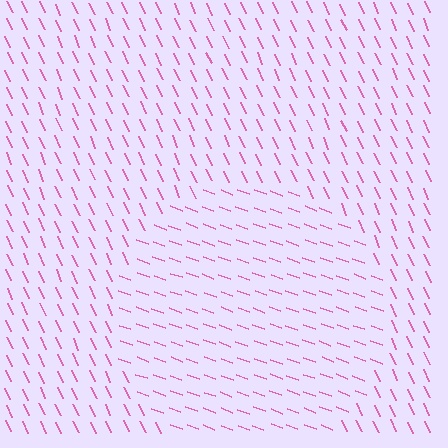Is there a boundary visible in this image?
Yes, there is a texture boundary formed by a change in line orientation.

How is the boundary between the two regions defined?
The boundary is defined purely by a change in line orientation (approximately 45 degrees difference). All lines are the same color and thickness.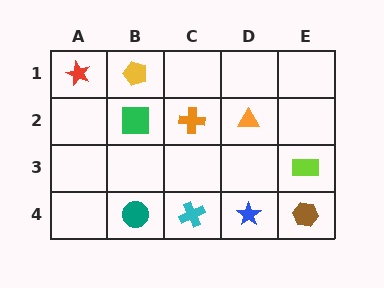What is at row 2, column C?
An orange cross.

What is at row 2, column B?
A green square.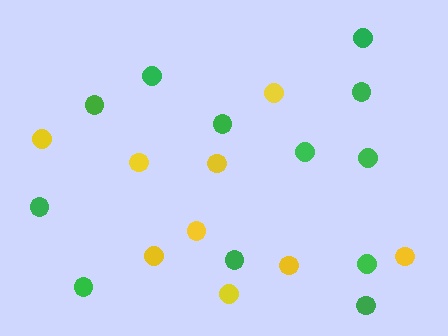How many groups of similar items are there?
There are 2 groups: one group of yellow circles (9) and one group of green circles (12).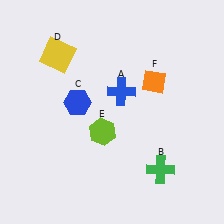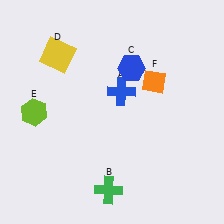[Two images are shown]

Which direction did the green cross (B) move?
The green cross (B) moved left.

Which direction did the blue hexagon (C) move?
The blue hexagon (C) moved right.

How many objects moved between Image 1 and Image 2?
3 objects moved between the two images.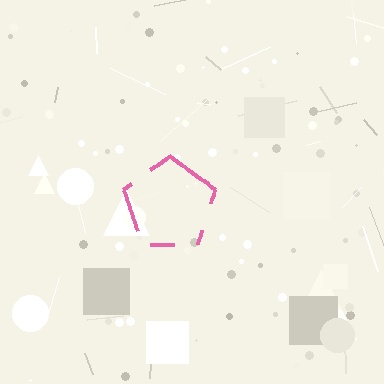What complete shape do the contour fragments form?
The contour fragments form a pentagon.